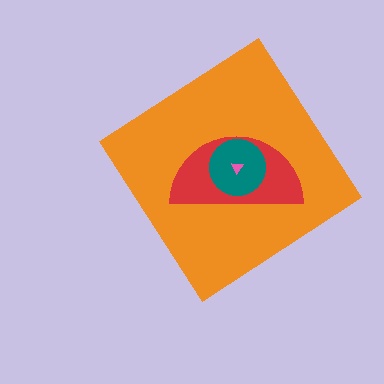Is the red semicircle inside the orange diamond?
Yes.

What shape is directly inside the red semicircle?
The teal circle.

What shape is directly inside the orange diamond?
The red semicircle.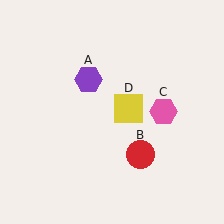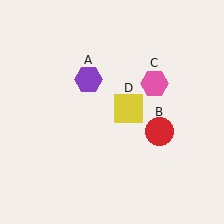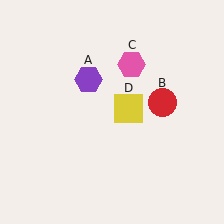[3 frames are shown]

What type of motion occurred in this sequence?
The red circle (object B), pink hexagon (object C) rotated counterclockwise around the center of the scene.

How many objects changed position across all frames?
2 objects changed position: red circle (object B), pink hexagon (object C).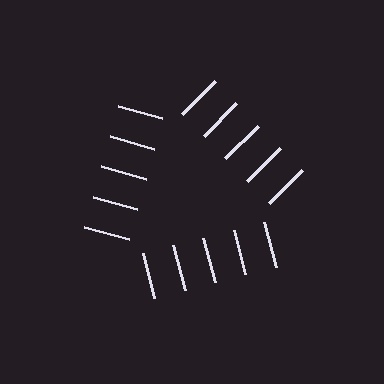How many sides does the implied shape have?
3 sides — the line-ends trace a triangle.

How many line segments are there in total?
15 — 5 along each of the 3 edges.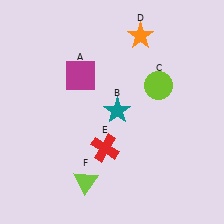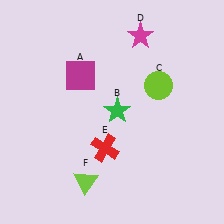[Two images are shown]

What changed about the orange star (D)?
In Image 1, D is orange. In Image 2, it changed to magenta.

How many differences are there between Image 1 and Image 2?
There are 2 differences between the two images.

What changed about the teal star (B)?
In Image 1, B is teal. In Image 2, it changed to green.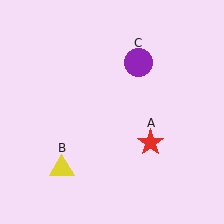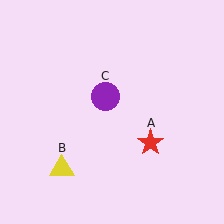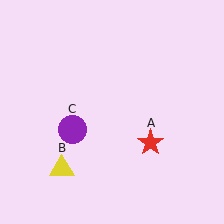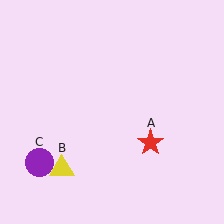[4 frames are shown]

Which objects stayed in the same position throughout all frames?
Red star (object A) and yellow triangle (object B) remained stationary.